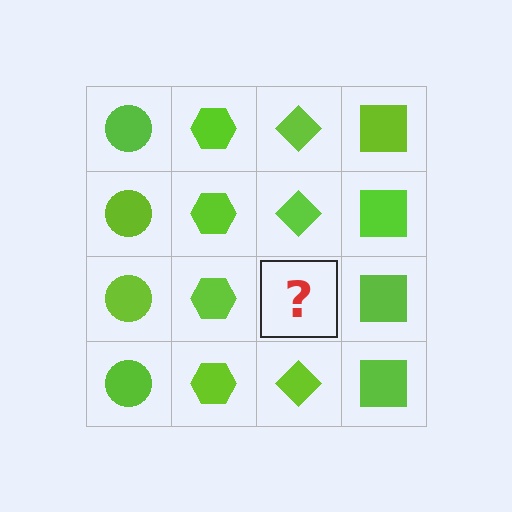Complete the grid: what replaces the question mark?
The question mark should be replaced with a lime diamond.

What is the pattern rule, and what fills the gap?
The rule is that each column has a consistent shape. The gap should be filled with a lime diamond.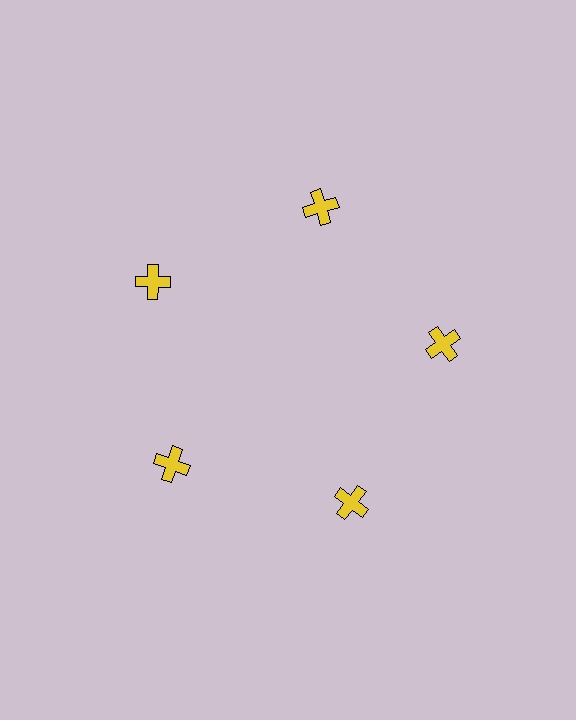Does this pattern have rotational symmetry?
Yes, this pattern has 5-fold rotational symmetry. It looks the same after rotating 72 degrees around the center.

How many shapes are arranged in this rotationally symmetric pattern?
There are 5 shapes, arranged in 5 groups of 1.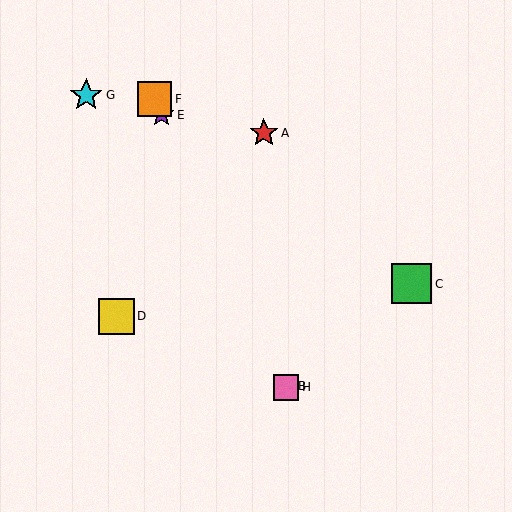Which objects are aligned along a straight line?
Objects B, E, F, H are aligned along a straight line.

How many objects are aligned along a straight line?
4 objects (B, E, F, H) are aligned along a straight line.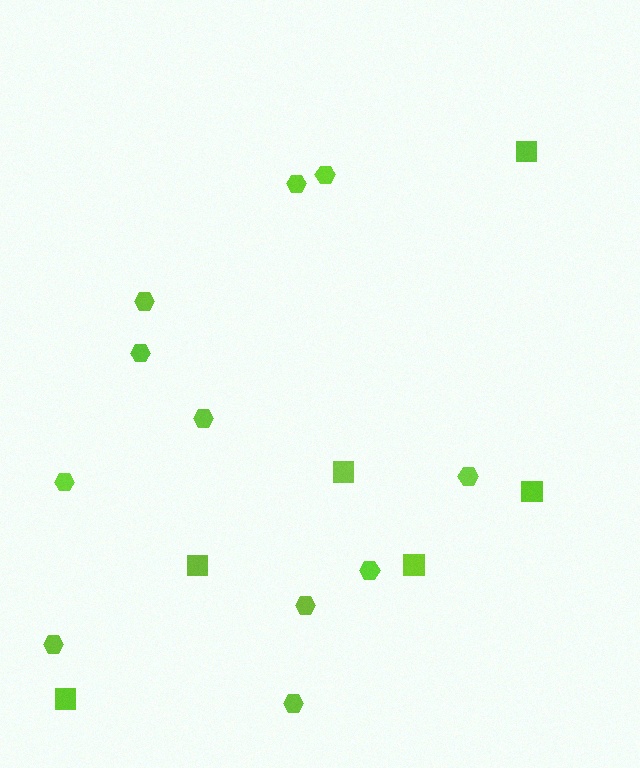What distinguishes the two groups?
There are 2 groups: one group of squares (6) and one group of hexagons (11).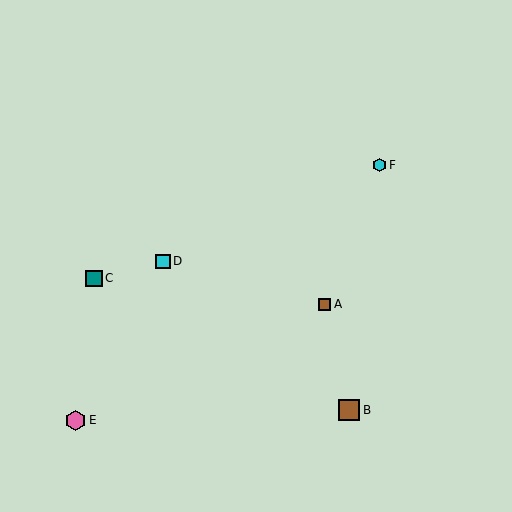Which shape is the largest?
The brown square (labeled B) is the largest.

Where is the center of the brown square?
The center of the brown square is at (325, 304).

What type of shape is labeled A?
Shape A is a brown square.